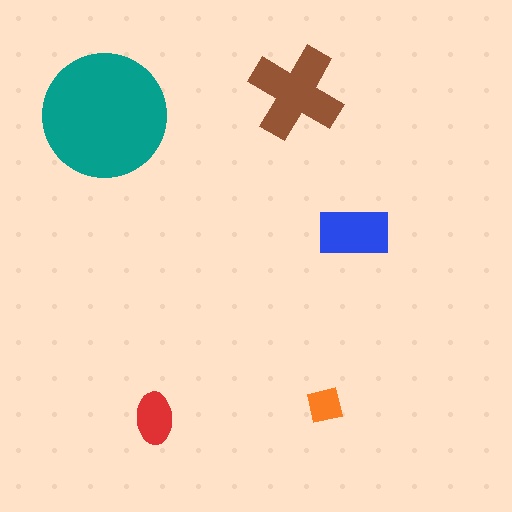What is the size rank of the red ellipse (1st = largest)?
4th.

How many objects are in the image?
There are 5 objects in the image.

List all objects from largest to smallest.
The teal circle, the brown cross, the blue rectangle, the red ellipse, the orange square.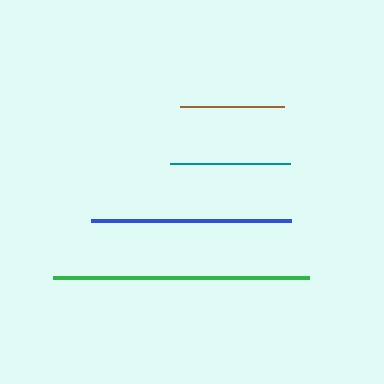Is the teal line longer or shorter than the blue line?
The blue line is longer than the teal line.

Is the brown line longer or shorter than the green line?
The green line is longer than the brown line.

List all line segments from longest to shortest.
From longest to shortest: green, blue, teal, brown.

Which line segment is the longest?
The green line is the longest at approximately 257 pixels.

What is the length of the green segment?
The green segment is approximately 257 pixels long.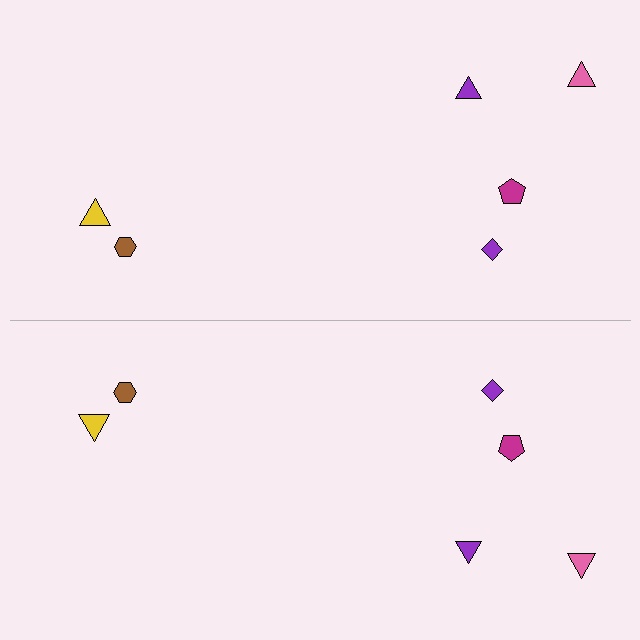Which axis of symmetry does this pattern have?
The pattern has a horizontal axis of symmetry running through the center of the image.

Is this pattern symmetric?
Yes, this pattern has bilateral (reflection) symmetry.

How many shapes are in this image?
There are 12 shapes in this image.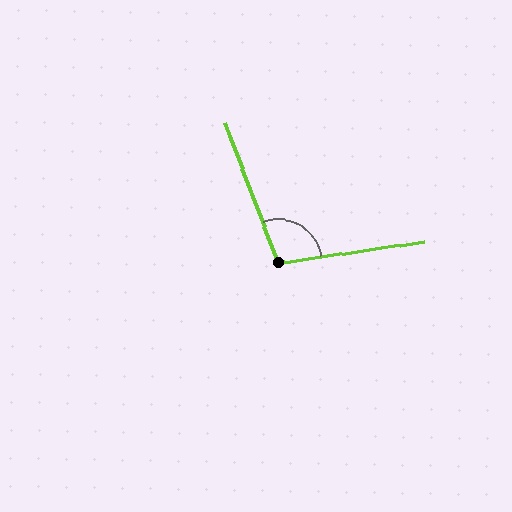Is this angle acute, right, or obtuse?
It is obtuse.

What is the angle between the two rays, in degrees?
Approximately 102 degrees.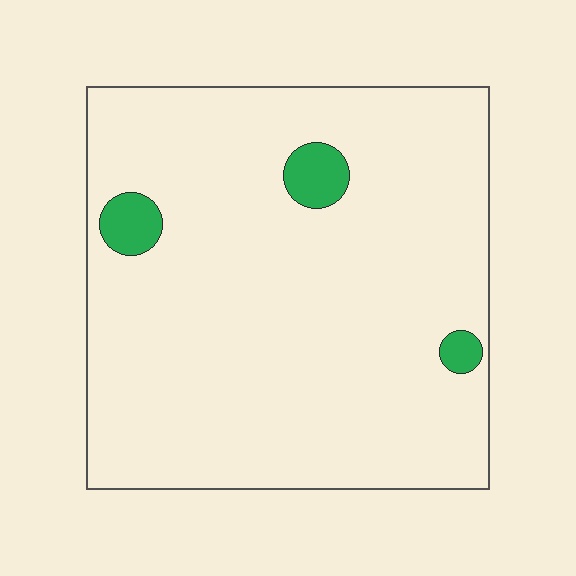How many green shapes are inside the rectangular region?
3.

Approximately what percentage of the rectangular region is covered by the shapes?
Approximately 5%.